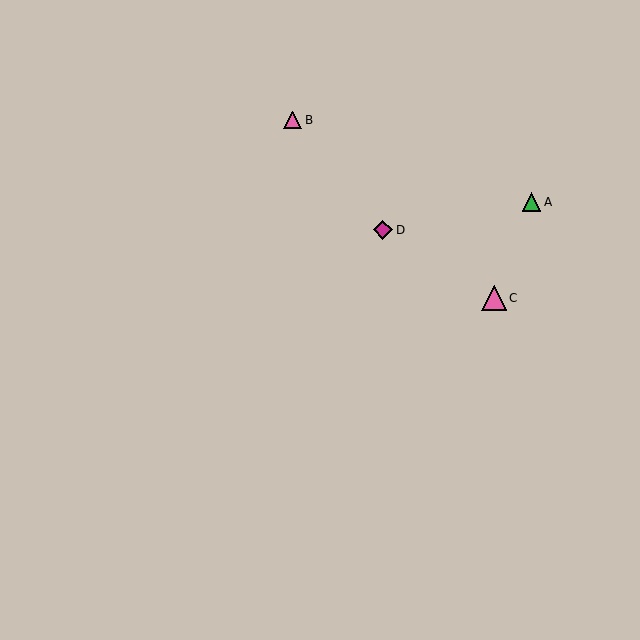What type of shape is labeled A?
Shape A is a green triangle.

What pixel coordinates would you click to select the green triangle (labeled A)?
Click at (532, 202) to select the green triangle A.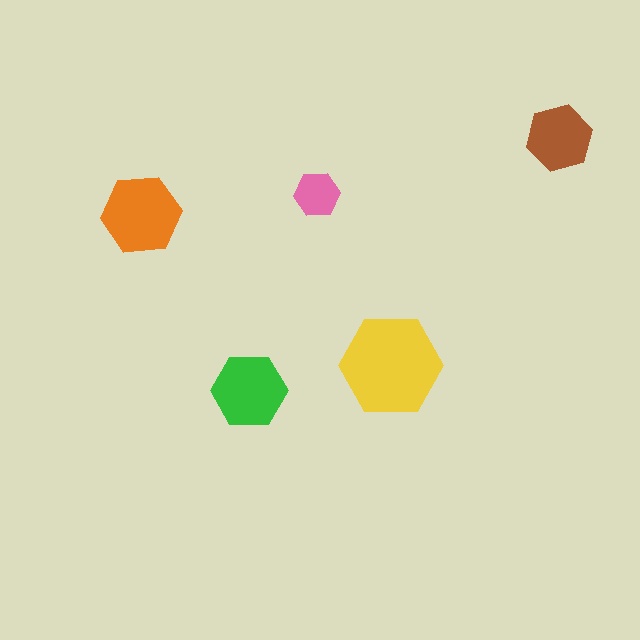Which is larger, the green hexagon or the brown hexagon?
The green one.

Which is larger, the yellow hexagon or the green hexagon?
The yellow one.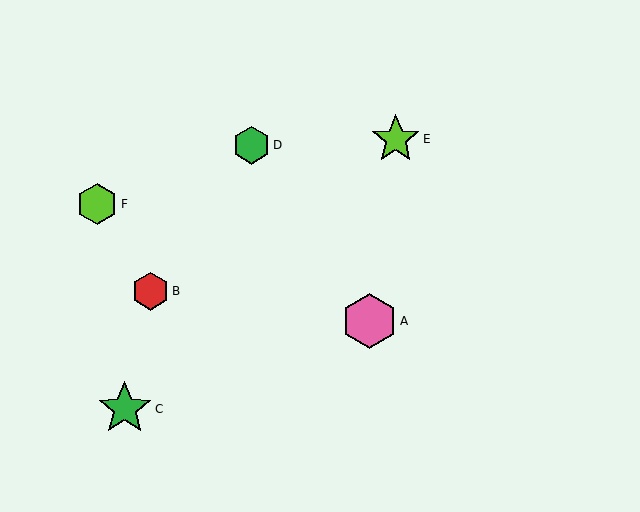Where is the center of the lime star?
The center of the lime star is at (396, 139).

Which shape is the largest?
The pink hexagon (labeled A) is the largest.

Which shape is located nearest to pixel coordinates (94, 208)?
The lime hexagon (labeled F) at (97, 204) is nearest to that location.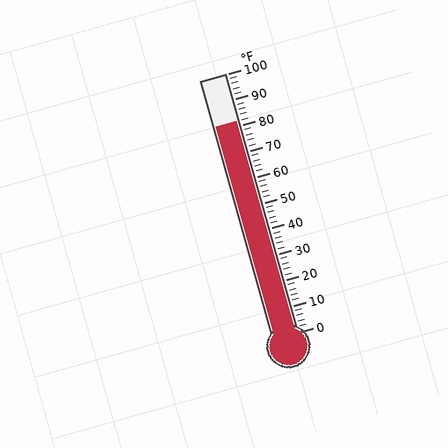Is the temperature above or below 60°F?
The temperature is above 60°F.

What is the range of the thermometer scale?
The thermometer scale ranges from 0°F to 100°F.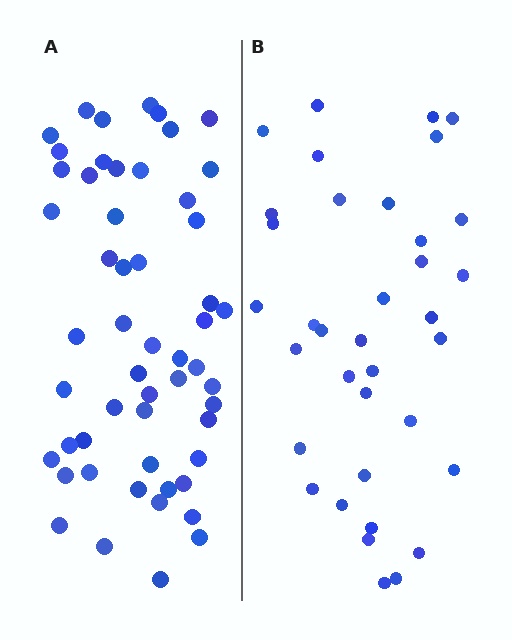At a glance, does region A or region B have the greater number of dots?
Region A (the left region) has more dots.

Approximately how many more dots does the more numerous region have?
Region A has approximately 20 more dots than region B.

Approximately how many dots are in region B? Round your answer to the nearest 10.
About 40 dots. (The exact count is 36, which rounds to 40.)